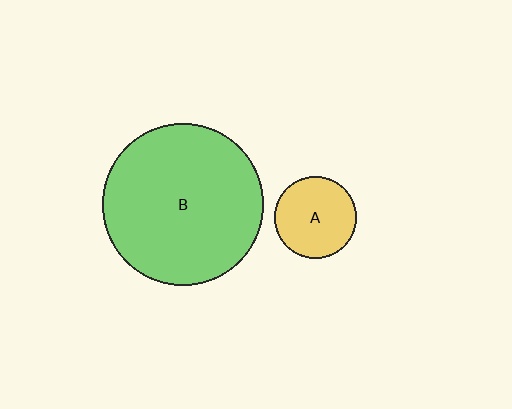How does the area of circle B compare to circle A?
Approximately 3.8 times.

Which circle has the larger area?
Circle B (green).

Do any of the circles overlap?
No, none of the circles overlap.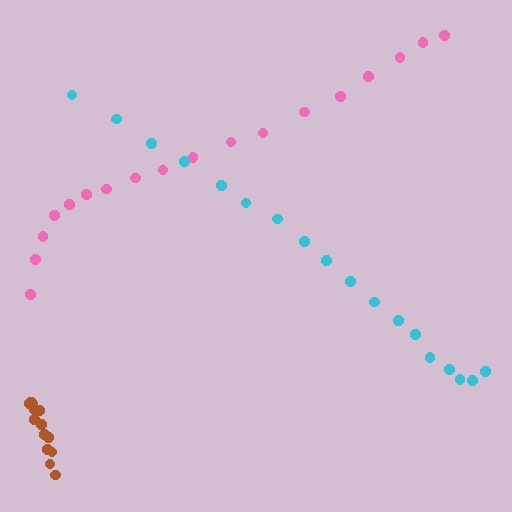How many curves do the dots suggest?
There are 3 distinct paths.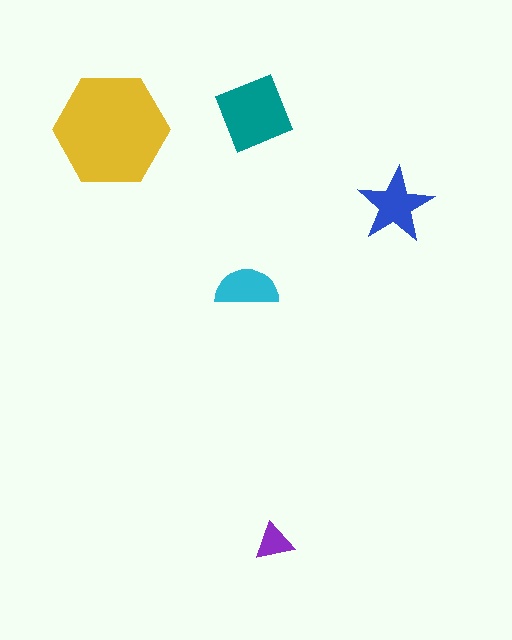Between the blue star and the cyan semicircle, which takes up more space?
The blue star.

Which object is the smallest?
The purple triangle.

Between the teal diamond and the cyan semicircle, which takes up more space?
The teal diamond.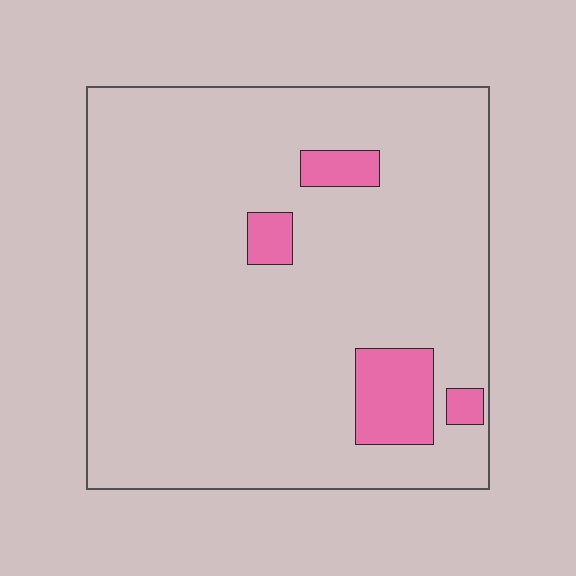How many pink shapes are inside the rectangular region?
4.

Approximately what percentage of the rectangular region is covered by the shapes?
Approximately 10%.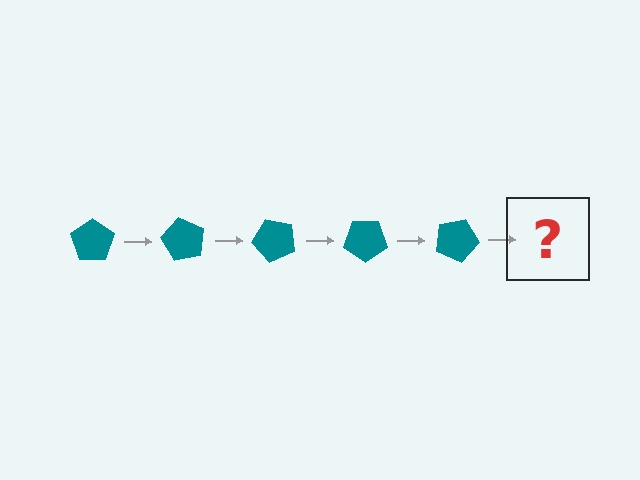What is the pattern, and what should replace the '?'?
The pattern is that the pentagon rotates 60 degrees each step. The '?' should be a teal pentagon rotated 300 degrees.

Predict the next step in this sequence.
The next step is a teal pentagon rotated 300 degrees.